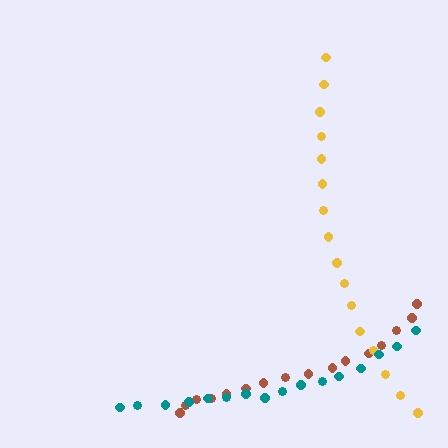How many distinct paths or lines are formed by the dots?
There are 3 distinct paths.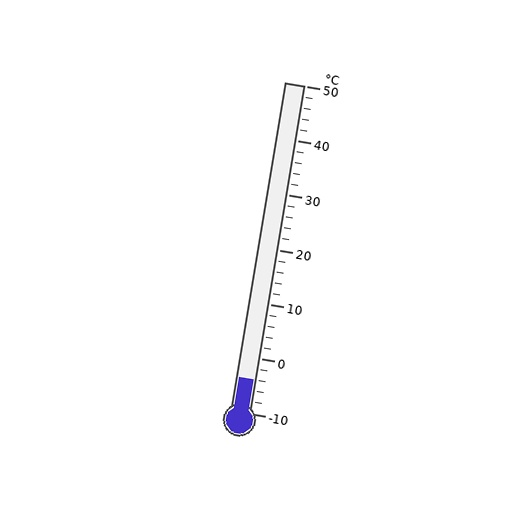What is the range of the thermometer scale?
The thermometer scale ranges from -10°C to 50°C.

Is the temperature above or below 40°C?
The temperature is below 40°C.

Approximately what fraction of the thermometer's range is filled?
The thermometer is filled to approximately 10% of its range.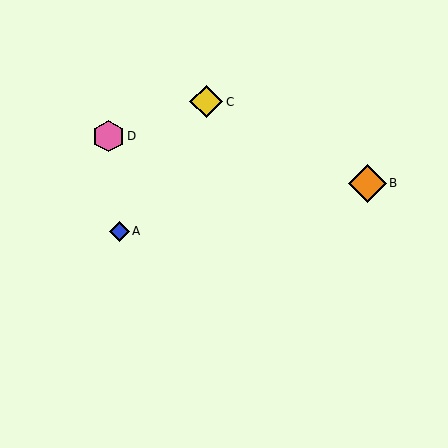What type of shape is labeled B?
Shape B is an orange diamond.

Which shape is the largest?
The orange diamond (labeled B) is the largest.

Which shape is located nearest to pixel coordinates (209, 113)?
The yellow diamond (labeled C) at (206, 102) is nearest to that location.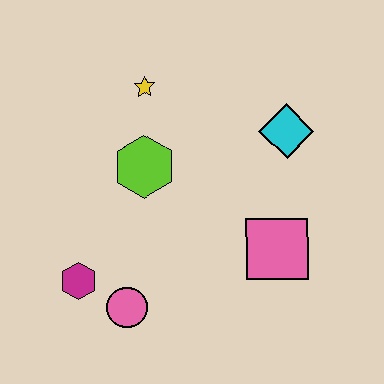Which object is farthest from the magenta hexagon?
The cyan diamond is farthest from the magenta hexagon.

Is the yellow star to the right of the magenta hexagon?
Yes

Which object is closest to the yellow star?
The lime hexagon is closest to the yellow star.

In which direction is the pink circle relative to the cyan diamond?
The pink circle is below the cyan diamond.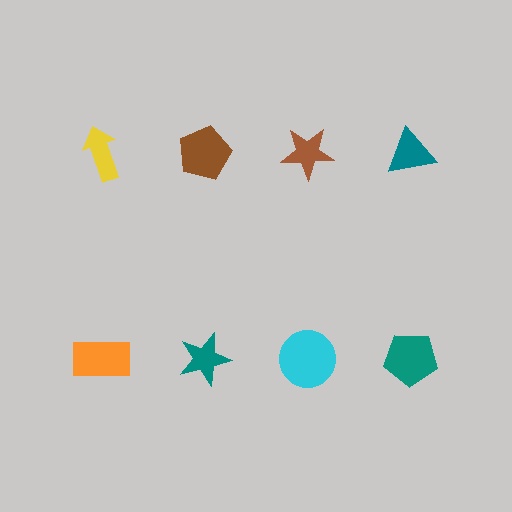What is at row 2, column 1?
An orange rectangle.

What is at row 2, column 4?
A teal pentagon.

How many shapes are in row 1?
4 shapes.